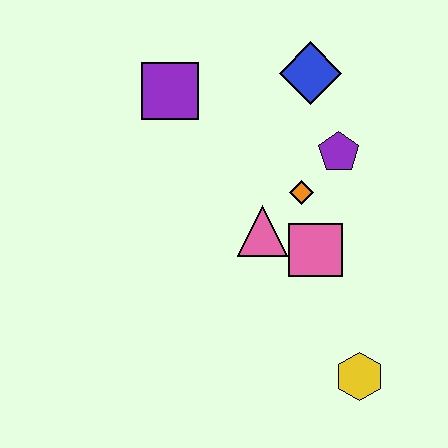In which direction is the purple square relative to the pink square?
The purple square is above the pink square.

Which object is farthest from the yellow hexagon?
The purple square is farthest from the yellow hexagon.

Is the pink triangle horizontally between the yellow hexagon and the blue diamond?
No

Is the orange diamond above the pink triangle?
Yes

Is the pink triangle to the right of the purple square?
Yes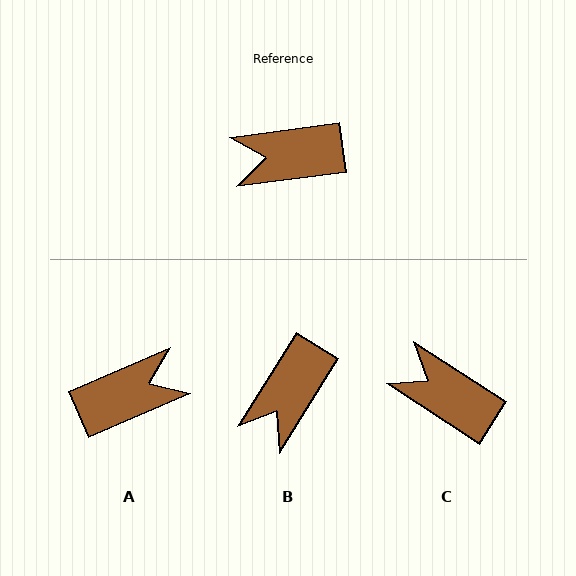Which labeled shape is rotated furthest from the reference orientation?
A, about 164 degrees away.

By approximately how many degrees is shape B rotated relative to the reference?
Approximately 51 degrees counter-clockwise.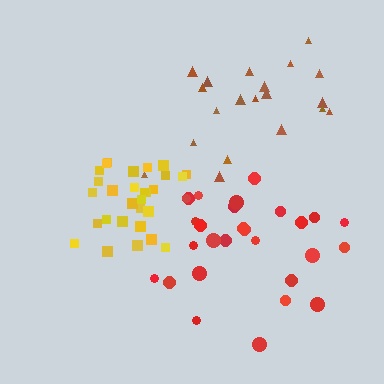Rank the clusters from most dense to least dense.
yellow, red, brown.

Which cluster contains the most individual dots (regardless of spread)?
Yellow (29).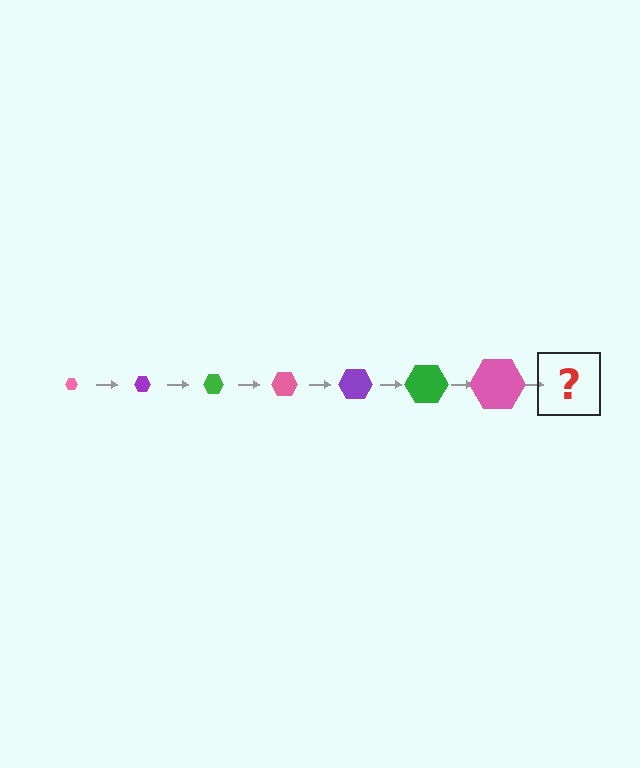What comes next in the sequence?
The next element should be a purple hexagon, larger than the previous one.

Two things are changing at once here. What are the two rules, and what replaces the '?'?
The two rules are that the hexagon grows larger each step and the color cycles through pink, purple, and green. The '?' should be a purple hexagon, larger than the previous one.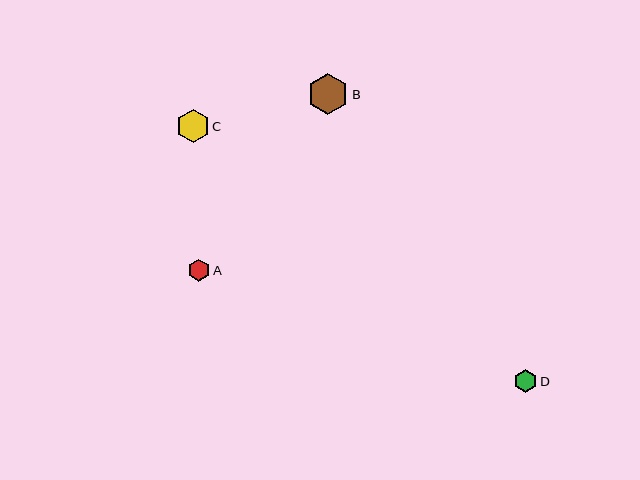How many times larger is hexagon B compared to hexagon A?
Hexagon B is approximately 1.9 times the size of hexagon A.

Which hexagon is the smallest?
Hexagon A is the smallest with a size of approximately 22 pixels.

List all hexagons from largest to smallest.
From largest to smallest: B, C, D, A.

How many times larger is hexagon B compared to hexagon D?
Hexagon B is approximately 1.8 times the size of hexagon D.